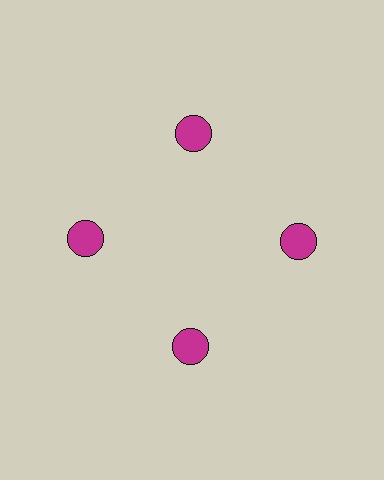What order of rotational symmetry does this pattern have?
This pattern has 4-fold rotational symmetry.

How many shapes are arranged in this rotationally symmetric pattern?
There are 4 shapes, arranged in 4 groups of 1.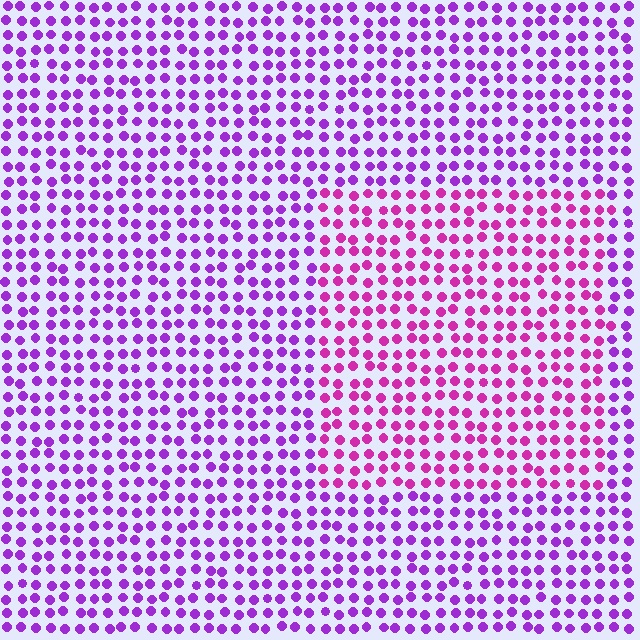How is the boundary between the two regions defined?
The boundary is defined purely by a slight shift in hue (about 32 degrees). Spacing, size, and orientation are identical on both sides.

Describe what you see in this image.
The image is filled with small purple elements in a uniform arrangement. A rectangle-shaped region is visible where the elements are tinted to a slightly different hue, forming a subtle color boundary.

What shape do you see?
I see a rectangle.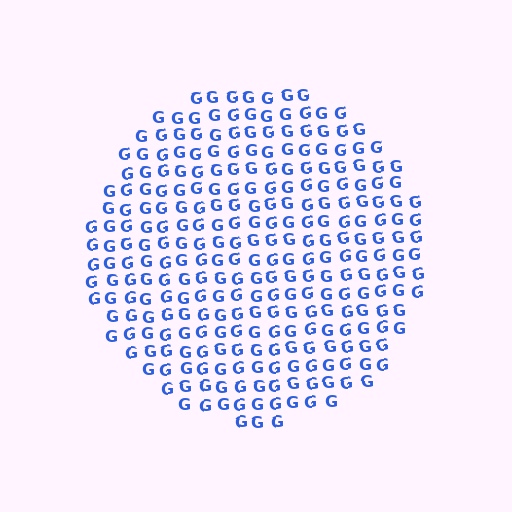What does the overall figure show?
The overall figure shows a circle.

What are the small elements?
The small elements are letter G's.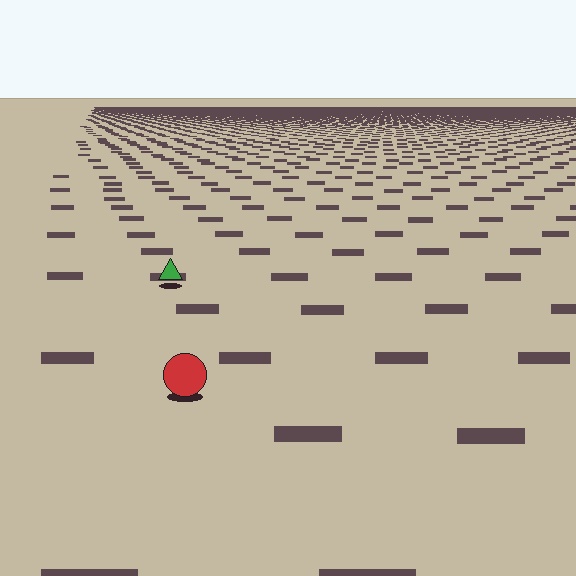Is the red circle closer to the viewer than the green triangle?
Yes. The red circle is closer — you can tell from the texture gradient: the ground texture is coarser near it.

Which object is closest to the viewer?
The red circle is closest. The texture marks near it are larger and more spread out.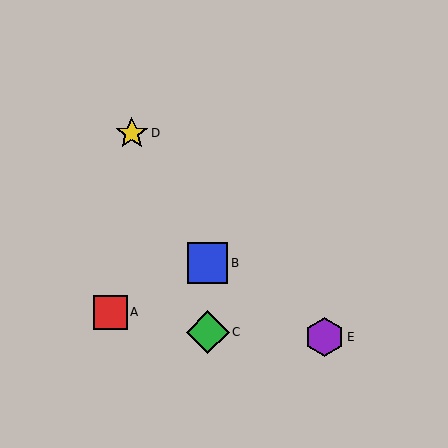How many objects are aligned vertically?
2 objects (B, C) are aligned vertically.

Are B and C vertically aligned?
Yes, both are at x≈208.